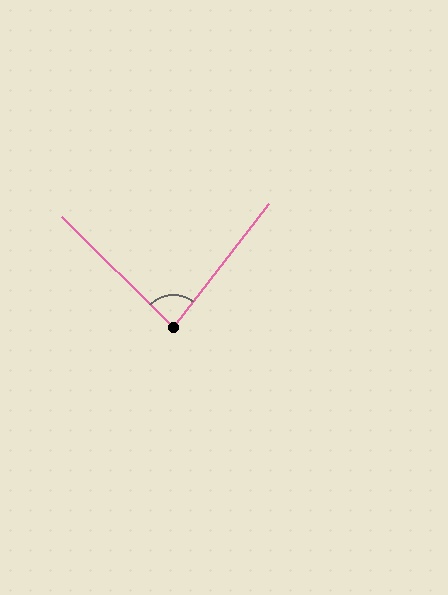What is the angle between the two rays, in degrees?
Approximately 83 degrees.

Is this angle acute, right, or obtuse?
It is acute.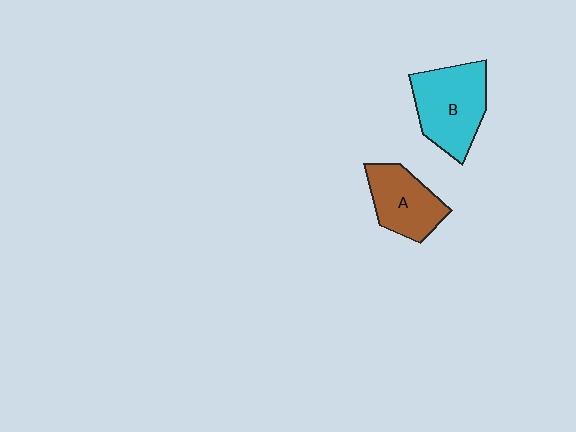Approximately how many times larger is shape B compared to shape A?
Approximately 1.3 times.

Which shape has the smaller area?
Shape A (brown).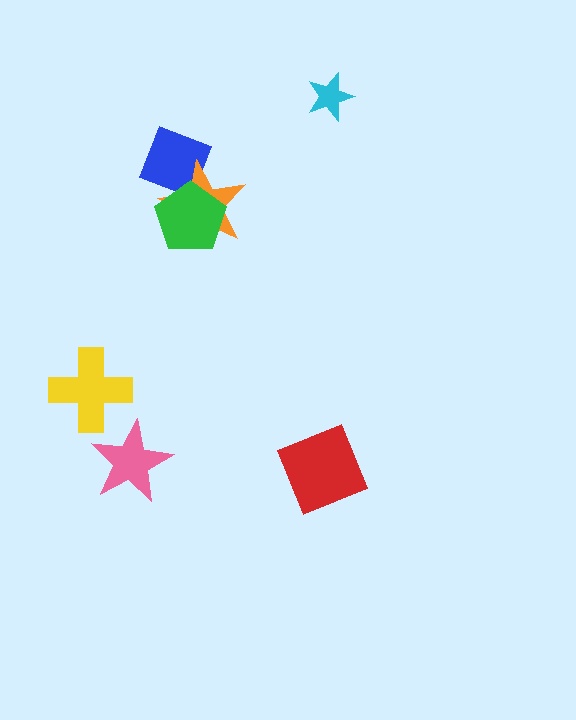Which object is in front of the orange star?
The green pentagon is in front of the orange star.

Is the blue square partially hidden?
Yes, it is partially covered by another shape.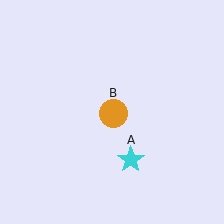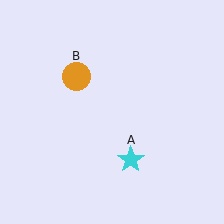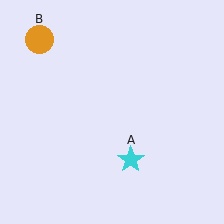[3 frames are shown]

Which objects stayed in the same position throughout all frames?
Cyan star (object A) remained stationary.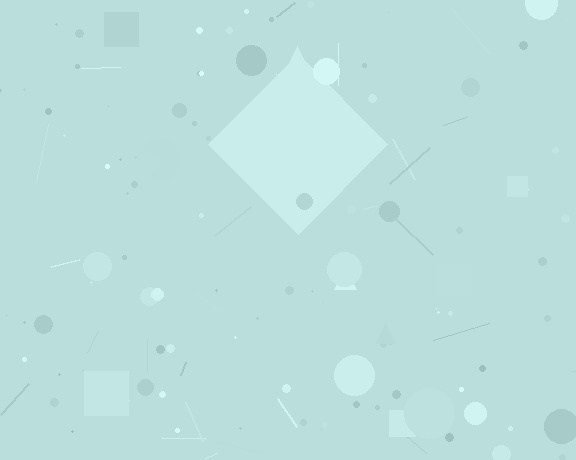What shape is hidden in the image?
A diamond is hidden in the image.